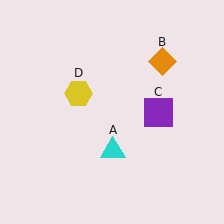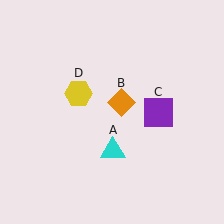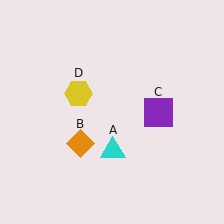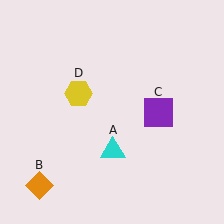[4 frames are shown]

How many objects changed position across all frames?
1 object changed position: orange diamond (object B).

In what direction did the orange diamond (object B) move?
The orange diamond (object B) moved down and to the left.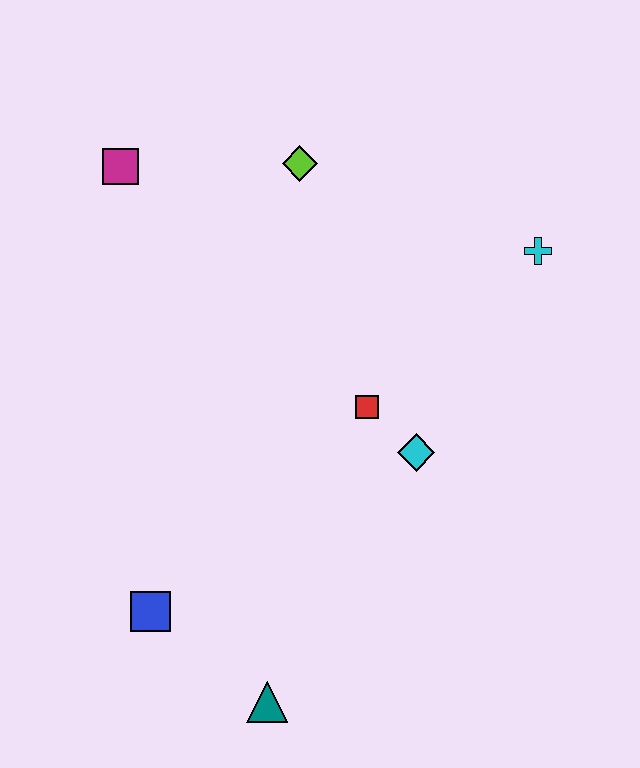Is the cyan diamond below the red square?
Yes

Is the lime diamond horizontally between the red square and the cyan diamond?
No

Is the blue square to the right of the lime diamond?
No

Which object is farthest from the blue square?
The cyan cross is farthest from the blue square.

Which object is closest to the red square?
The cyan diamond is closest to the red square.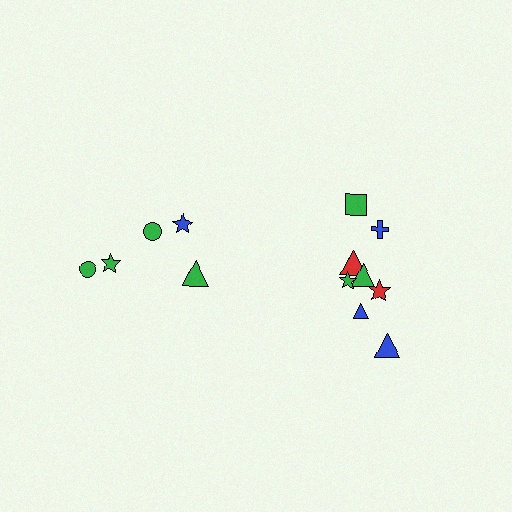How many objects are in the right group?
There are 8 objects.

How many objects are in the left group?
There are 5 objects.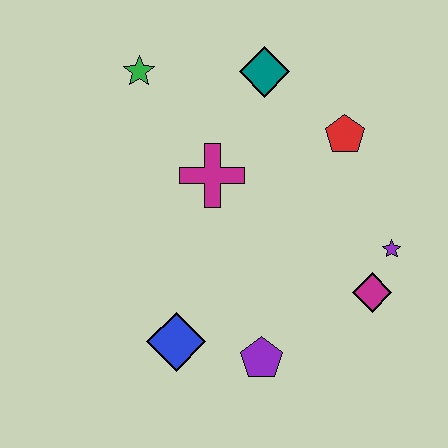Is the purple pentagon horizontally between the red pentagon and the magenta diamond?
No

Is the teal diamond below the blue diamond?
No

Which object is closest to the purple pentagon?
The blue diamond is closest to the purple pentagon.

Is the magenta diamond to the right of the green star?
Yes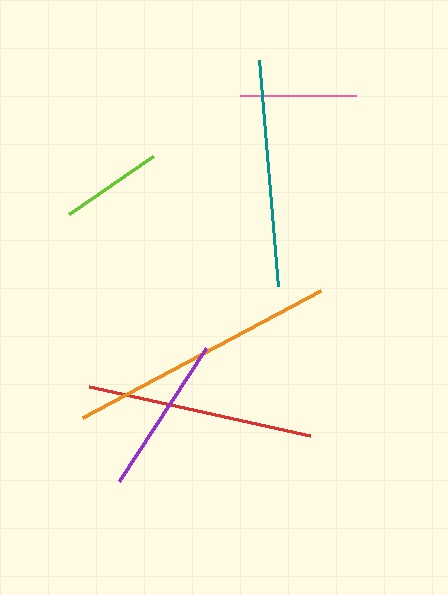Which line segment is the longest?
The orange line is the longest at approximately 271 pixels.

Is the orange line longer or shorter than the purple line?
The orange line is longer than the purple line.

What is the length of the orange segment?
The orange segment is approximately 271 pixels long.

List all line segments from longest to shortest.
From longest to shortest: orange, teal, red, purple, pink, lime.